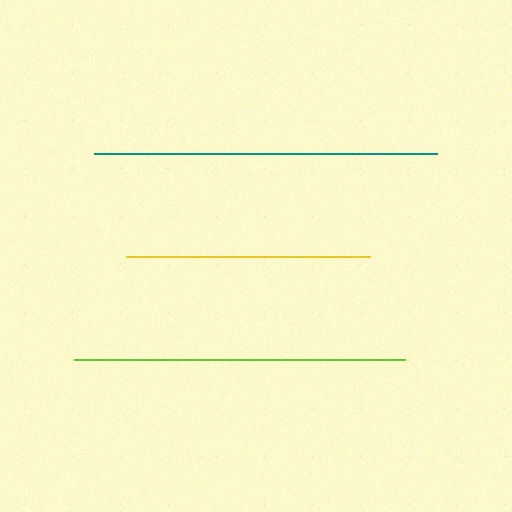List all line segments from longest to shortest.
From longest to shortest: teal, lime, yellow.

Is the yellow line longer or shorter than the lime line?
The lime line is longer than the yellow line.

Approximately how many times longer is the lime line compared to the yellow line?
The lime line is approximately 1.4 times the length of the yellow line.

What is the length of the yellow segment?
The yellow segment is approximately 243 pixels long.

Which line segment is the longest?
The teal line is the longest at approximately 344 pixels.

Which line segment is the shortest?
The yellow line is the shortest at approximately 243 pixels.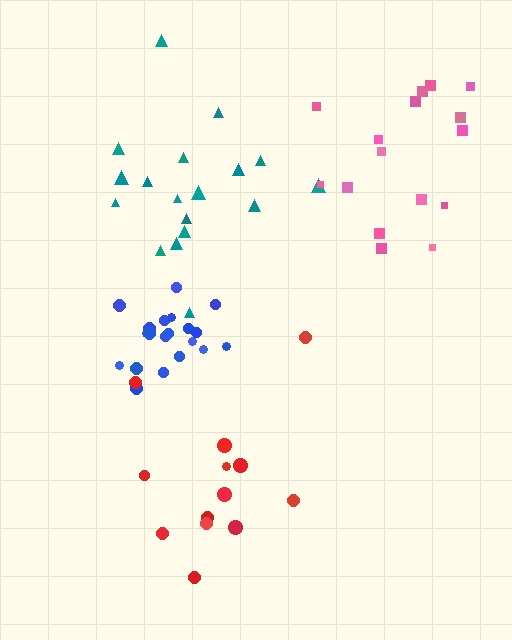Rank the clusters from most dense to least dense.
blue, teal, red, pink.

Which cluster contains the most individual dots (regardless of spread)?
Blue (20).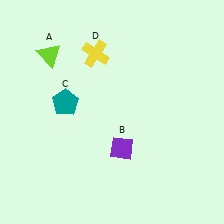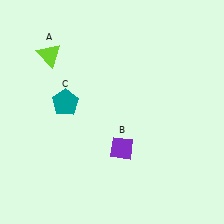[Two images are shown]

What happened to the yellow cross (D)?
The yellow cross (D) was removed in Image 2. It was in the top-left area of Image 1.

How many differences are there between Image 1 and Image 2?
There is 1 difference between the two images.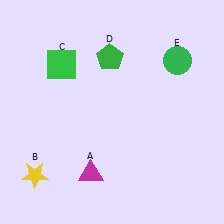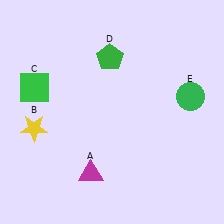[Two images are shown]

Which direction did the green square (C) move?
The green square (C) moved left.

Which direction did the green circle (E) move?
The green circle (E) moved down.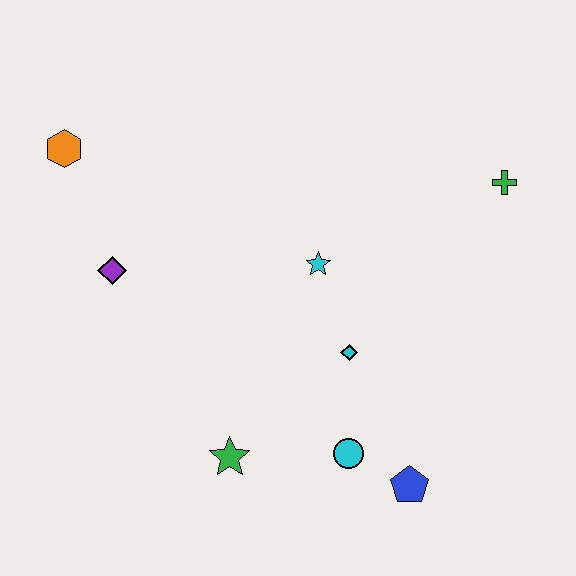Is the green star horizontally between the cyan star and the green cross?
No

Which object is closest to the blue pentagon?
The cyan circle is closest to the blue pentagon.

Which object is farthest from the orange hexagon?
The blue pentagon is farthest from the orange hexagon.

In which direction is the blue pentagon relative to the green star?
The blue pentagon is to the right of the green star.